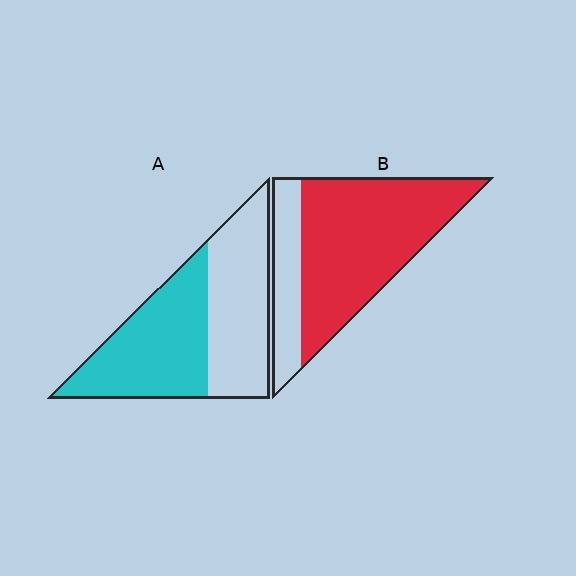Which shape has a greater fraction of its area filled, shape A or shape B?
Shape B.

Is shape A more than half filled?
Roughly half.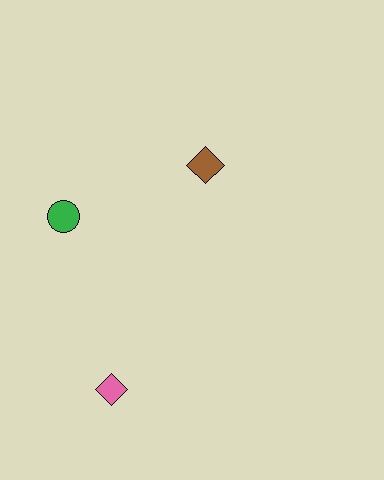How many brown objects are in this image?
There is 1 brown object.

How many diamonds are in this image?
There are 2 diamonds.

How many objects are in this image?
There are 3 objects.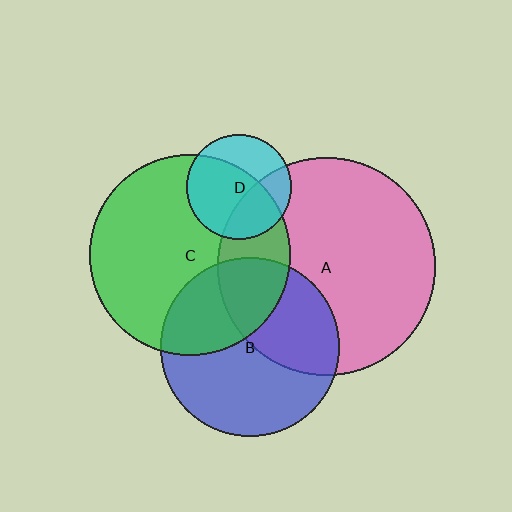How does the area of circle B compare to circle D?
Approximately 2.9 times.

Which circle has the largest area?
Circle A (pink).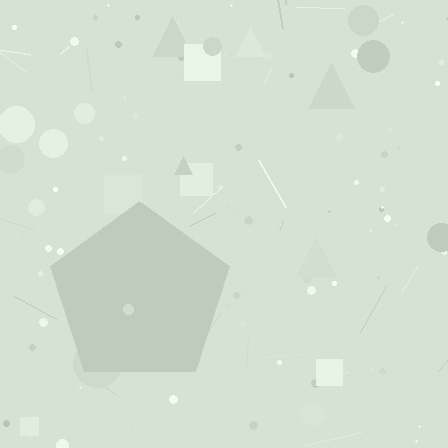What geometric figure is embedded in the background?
A pentagon is embedded in the background.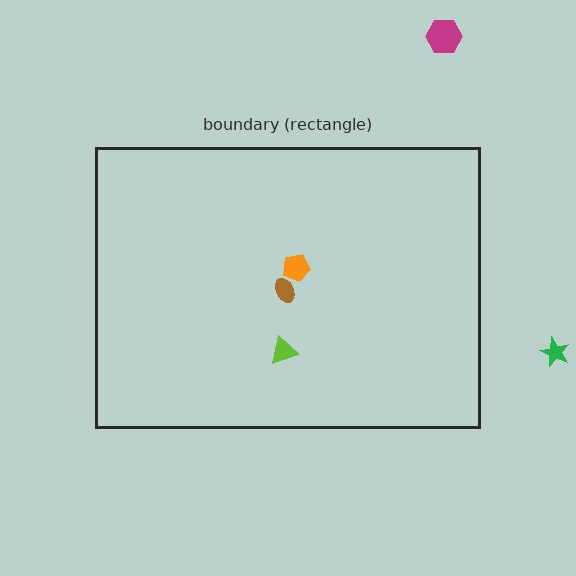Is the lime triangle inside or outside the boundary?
Inside.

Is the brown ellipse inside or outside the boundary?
Inside.